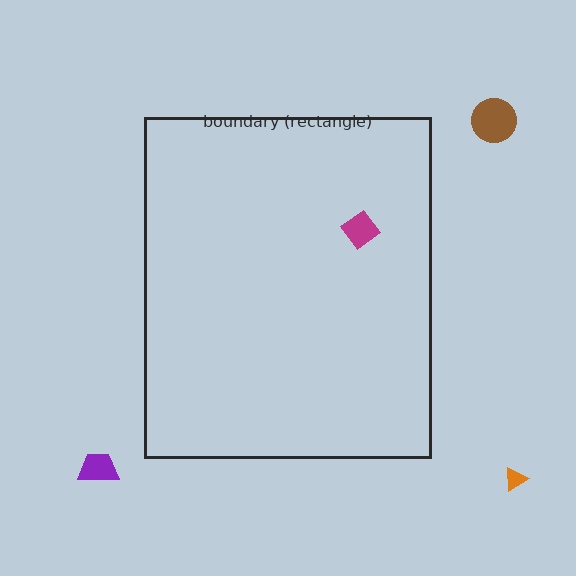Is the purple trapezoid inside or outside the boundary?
Outside.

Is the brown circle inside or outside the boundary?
Outside.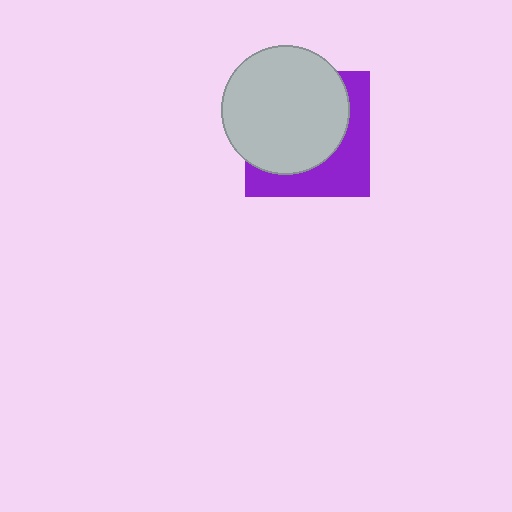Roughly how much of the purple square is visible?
A small part of it is visible (roughly 39%).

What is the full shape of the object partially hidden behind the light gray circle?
The partially hidden object is a purple square.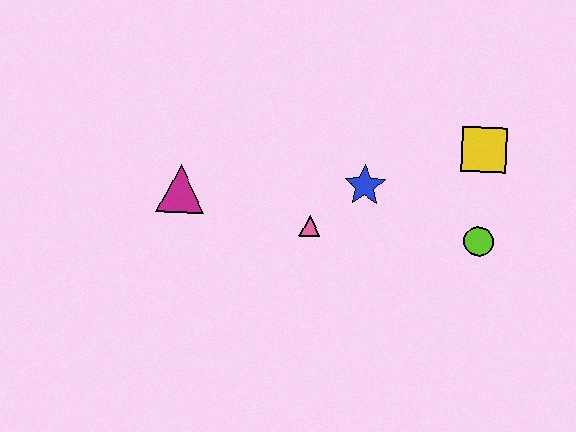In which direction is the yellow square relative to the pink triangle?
The yellow square is to the right of the pink triangle.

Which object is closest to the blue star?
The pink triangle is closest to the blue star.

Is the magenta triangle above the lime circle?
Yes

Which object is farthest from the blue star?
The magenta triangle is farthest from the blue star.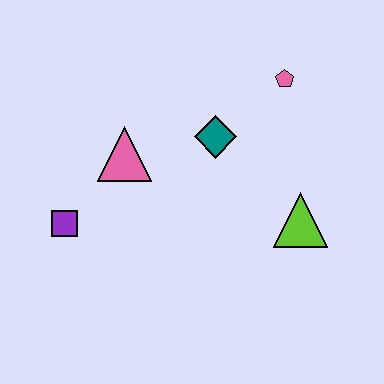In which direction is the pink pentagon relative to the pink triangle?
The pink pentagon is to the right of the pink triangle.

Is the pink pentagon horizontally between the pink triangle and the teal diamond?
No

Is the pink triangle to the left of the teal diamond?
Yes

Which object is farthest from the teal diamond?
The purple square is farthest from the teal diamond.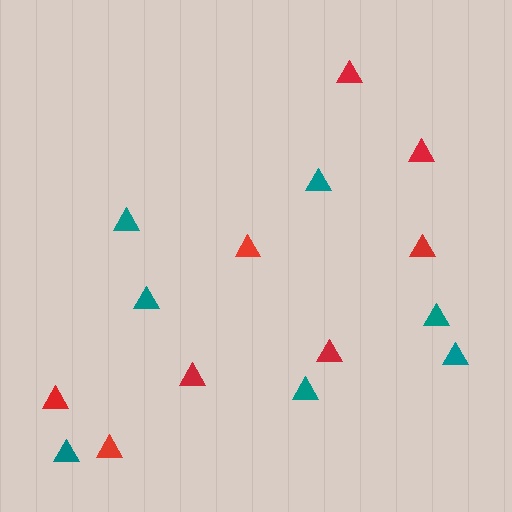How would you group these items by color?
There are 2 groups: one group of teal triangles (7) and one group of red triangles (8).